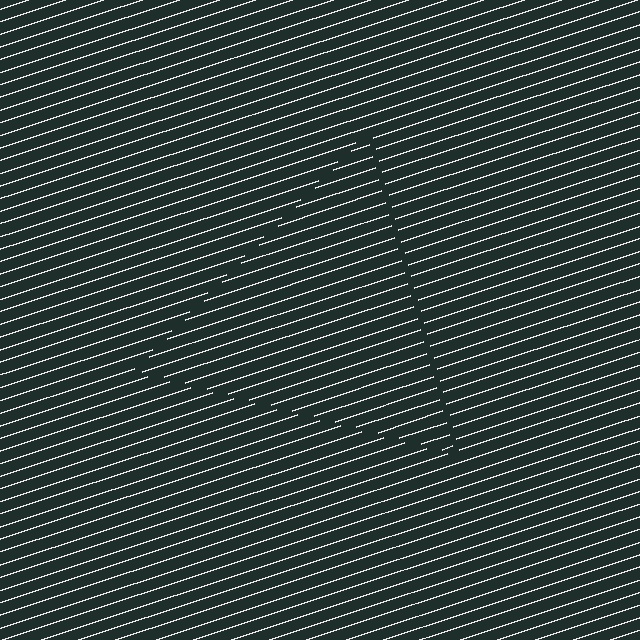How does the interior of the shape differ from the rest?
The interior of the shape contains the same grating, shifted by half a period — the contour is defined by the phase discontinuity where line-ends from the inner and outer gratings abut.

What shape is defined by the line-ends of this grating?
An illusory triangle. The interior of the shape contains the same grating, shifted by half a period — the contour is defined by the phase discontinuity where line-ends from the inner and outer gratings abut.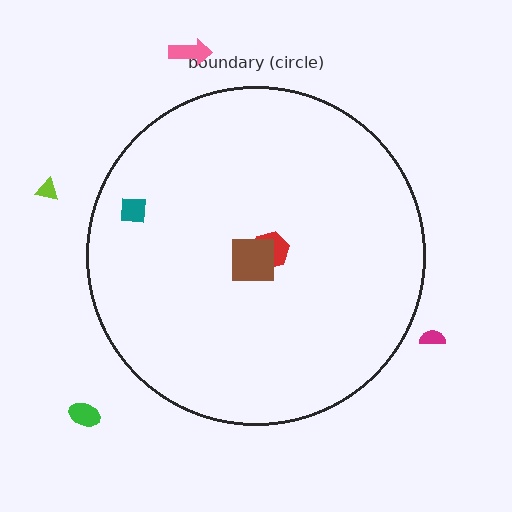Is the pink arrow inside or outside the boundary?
Outside.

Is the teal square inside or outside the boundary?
Inside.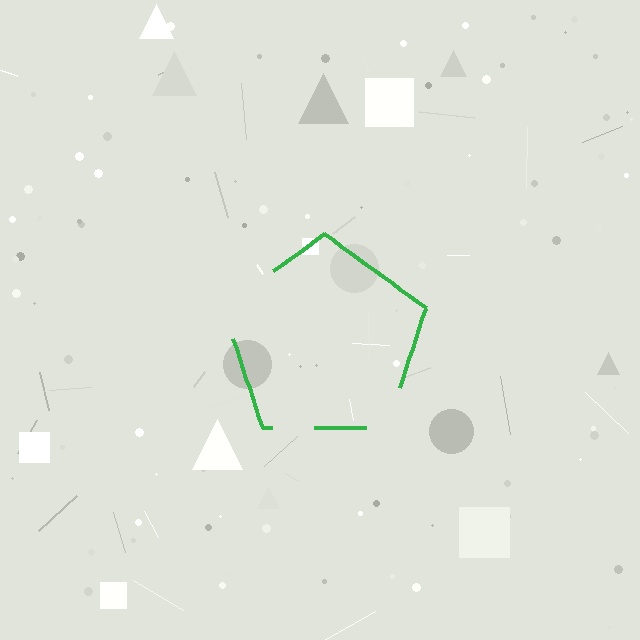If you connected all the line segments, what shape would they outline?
They would outline a pentagon.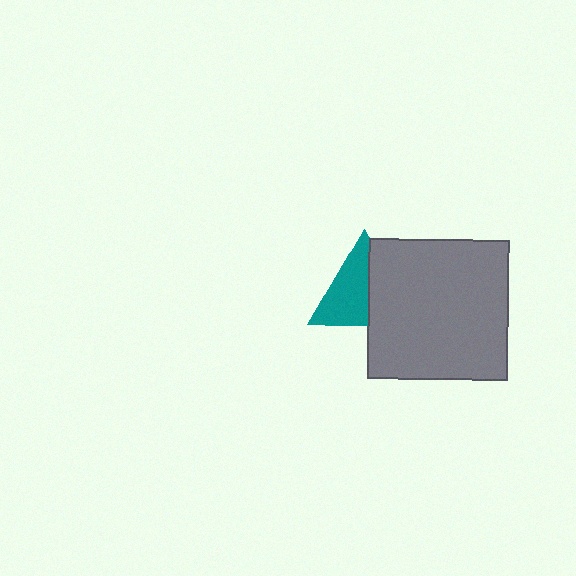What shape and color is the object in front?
The object in front is a gray square.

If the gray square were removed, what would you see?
You would see the complete teal triangle.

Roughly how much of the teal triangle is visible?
About half of it is visible (roughly 57%).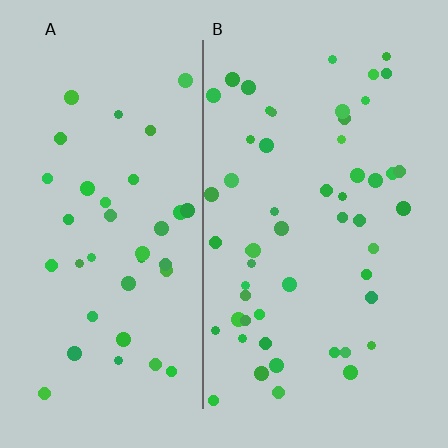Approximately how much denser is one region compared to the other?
Approximately 1.4× — region B over region A.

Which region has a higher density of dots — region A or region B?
B (the right).